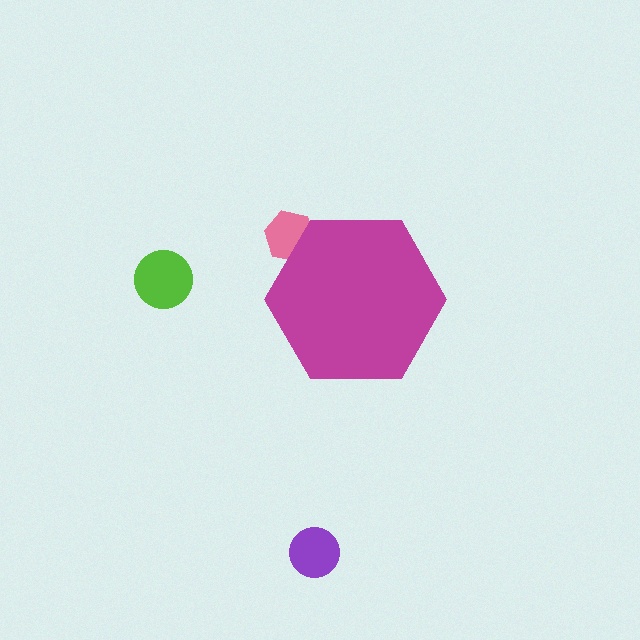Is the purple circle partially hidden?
No, the purple circle is fully visible.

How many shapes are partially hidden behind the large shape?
1 shape is partially hidden.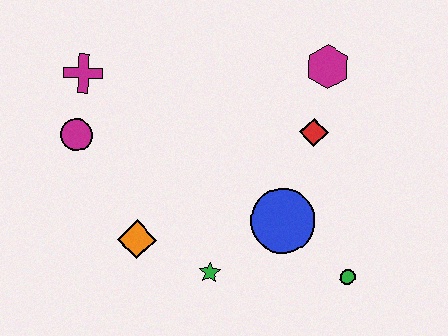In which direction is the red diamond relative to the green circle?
The red diamond is above the green circle.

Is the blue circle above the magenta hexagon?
No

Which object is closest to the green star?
The orange diamond is closest to the green star.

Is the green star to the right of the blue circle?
No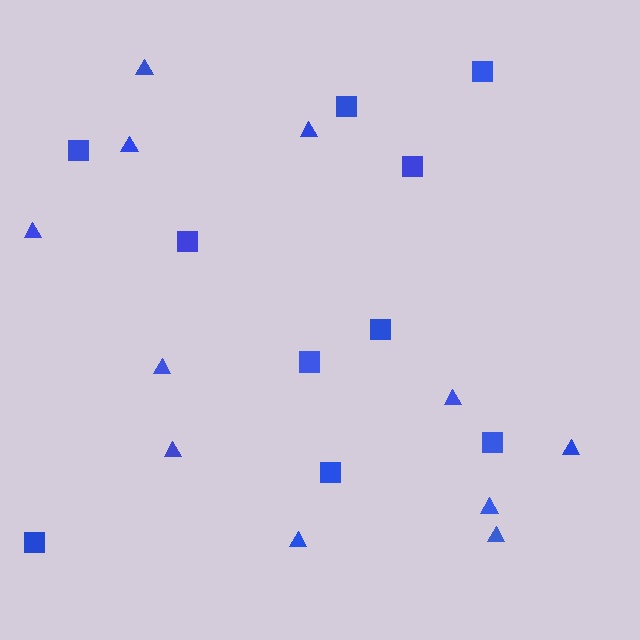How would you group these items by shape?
There are 2 groups: one group of squares (10) and one group of triangles (11).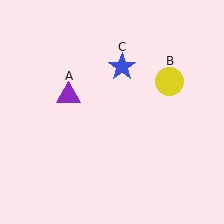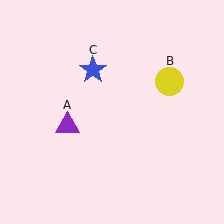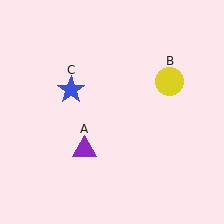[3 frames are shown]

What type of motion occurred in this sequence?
The purple triangle (object A), blue star (object C) rotated counterclockwise around the center of the scene.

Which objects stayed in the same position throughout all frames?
Yellow circle (object B) remained stationary.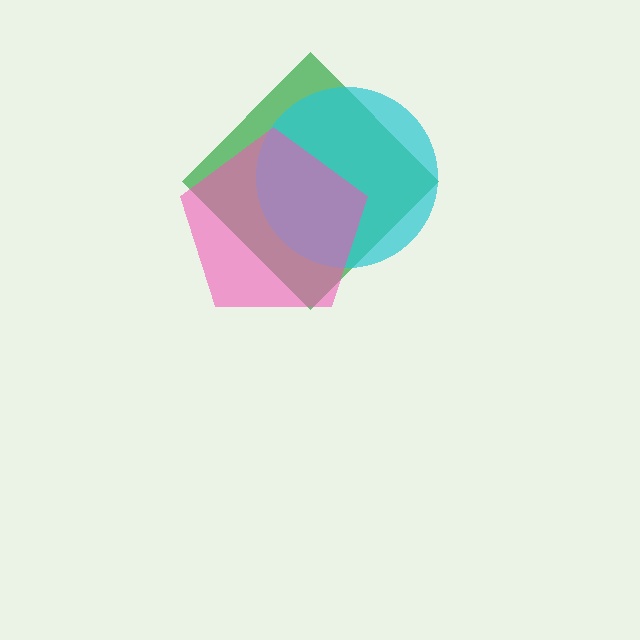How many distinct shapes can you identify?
There are 3 distinct shapes: a green diamond, a cyan circle, a pink pentagon.